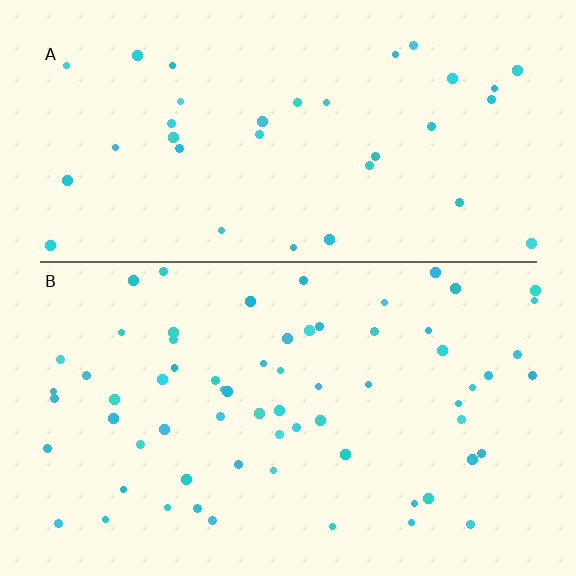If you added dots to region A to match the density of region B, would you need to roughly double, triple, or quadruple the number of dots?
Approximately double.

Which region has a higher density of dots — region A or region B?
B (the bottom).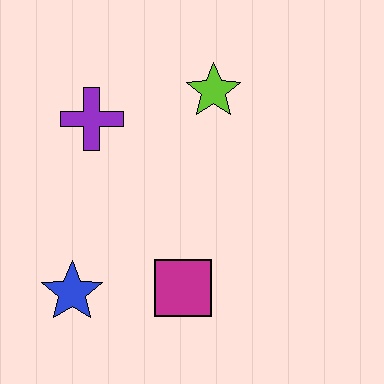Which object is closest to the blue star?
The magenta square is closest to the blue star.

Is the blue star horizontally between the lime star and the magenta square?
No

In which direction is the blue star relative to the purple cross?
The blue star is below the purple cross.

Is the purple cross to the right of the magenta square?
No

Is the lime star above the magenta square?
Yes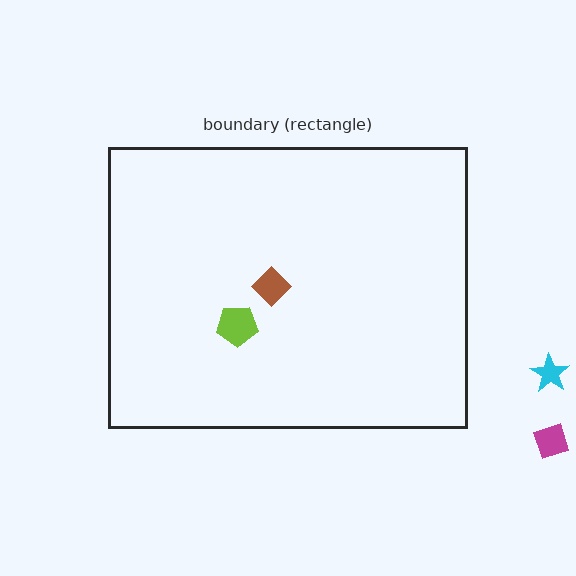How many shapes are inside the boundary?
2 inside, 2 outside.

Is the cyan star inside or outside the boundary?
Outside.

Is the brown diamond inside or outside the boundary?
Inside.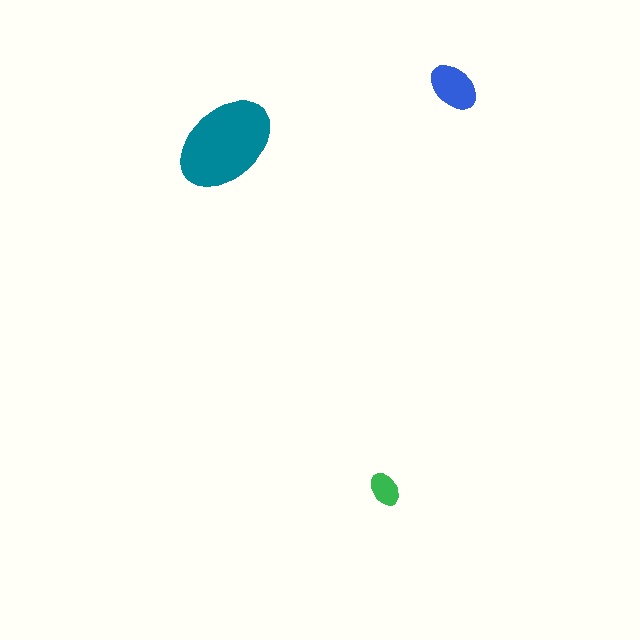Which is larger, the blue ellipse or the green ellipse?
The blue one.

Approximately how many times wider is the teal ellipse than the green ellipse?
About 3 times wider.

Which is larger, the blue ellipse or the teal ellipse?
The teal one.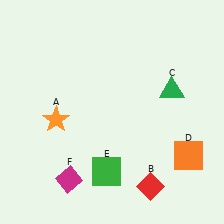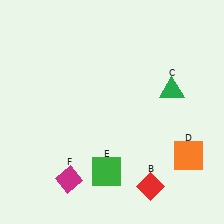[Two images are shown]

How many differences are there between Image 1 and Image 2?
There is 1 difference between the two images.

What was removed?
The orange star (A) was removed in Image 2.